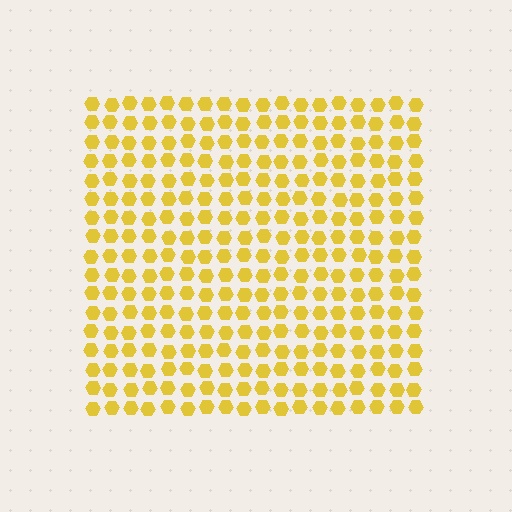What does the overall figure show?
The overall figure shows a square.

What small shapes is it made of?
It is made of small hexagons.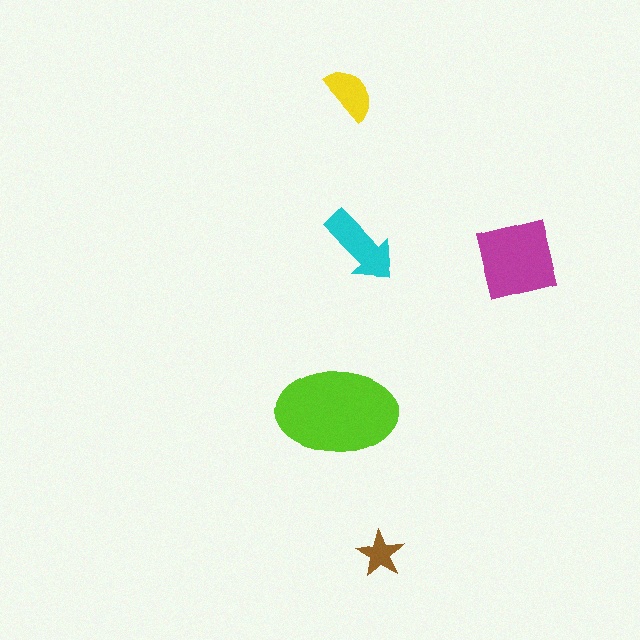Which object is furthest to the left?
The lime ellipse is leftmost.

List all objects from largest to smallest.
The lime ellipse, the magenta square, the cyan arrow, the yellow semicircle, the brown star.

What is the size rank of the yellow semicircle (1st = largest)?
4th.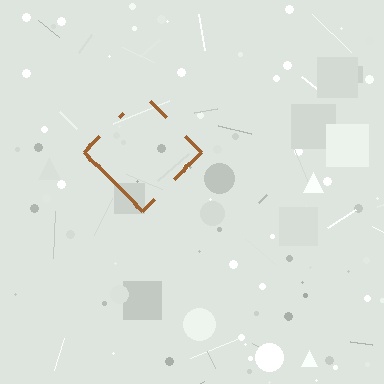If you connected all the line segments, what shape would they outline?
They would outline a diamond.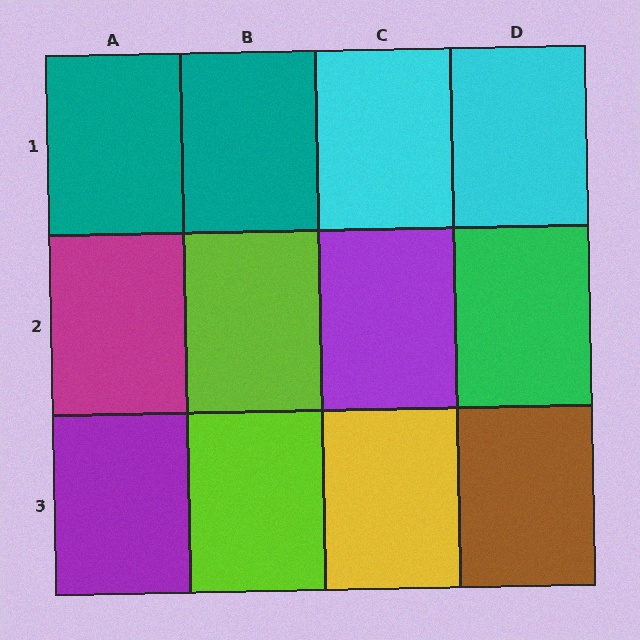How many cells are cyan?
2 cells are cyan.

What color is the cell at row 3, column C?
Yellow.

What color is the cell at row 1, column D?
Cyan.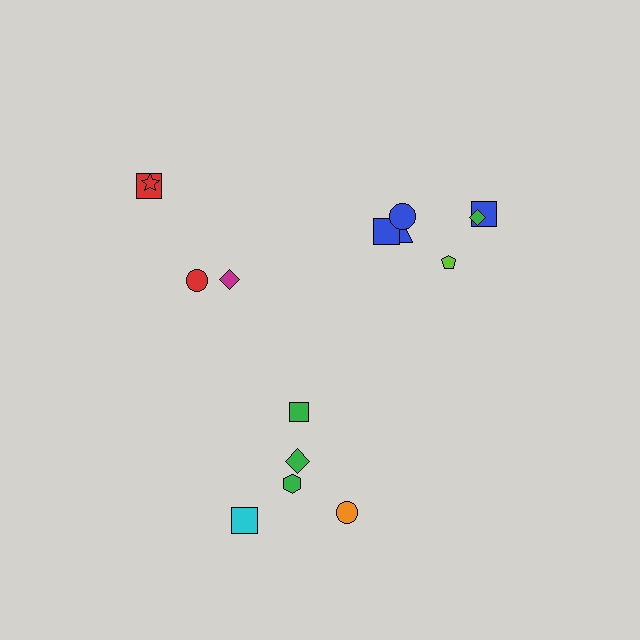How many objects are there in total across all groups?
There are 15 objects.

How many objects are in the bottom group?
There are 5 objects.